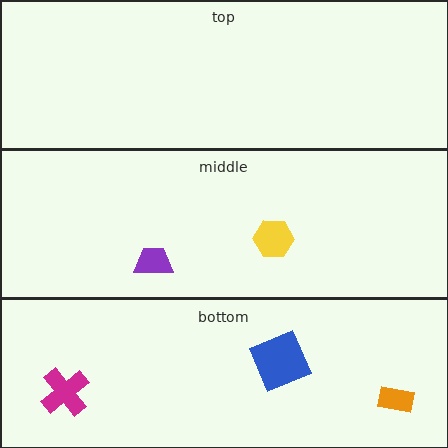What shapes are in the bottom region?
The blue square, the orange rectangle, the magenta cross.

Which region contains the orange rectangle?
The bottom region.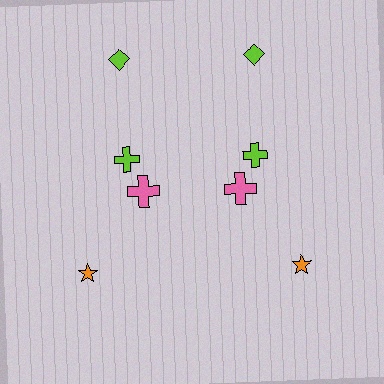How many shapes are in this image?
There are 8 shapes in this image.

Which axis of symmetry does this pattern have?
The pattern has a vertical axis of symmetry running through the center of the image.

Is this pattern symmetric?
Yes, this pattern has bilateral (reflection) symmetry.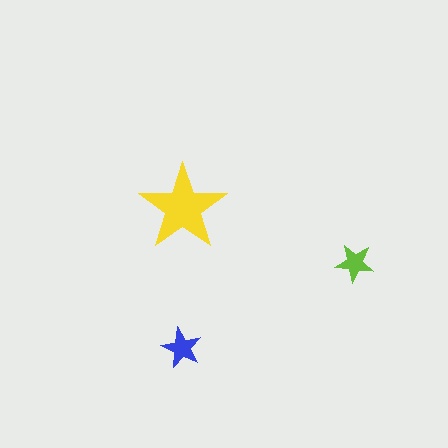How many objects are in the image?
There are 3 objects in the image.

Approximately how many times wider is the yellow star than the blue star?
About 2 times wider.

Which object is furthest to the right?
The lime star is rightmost.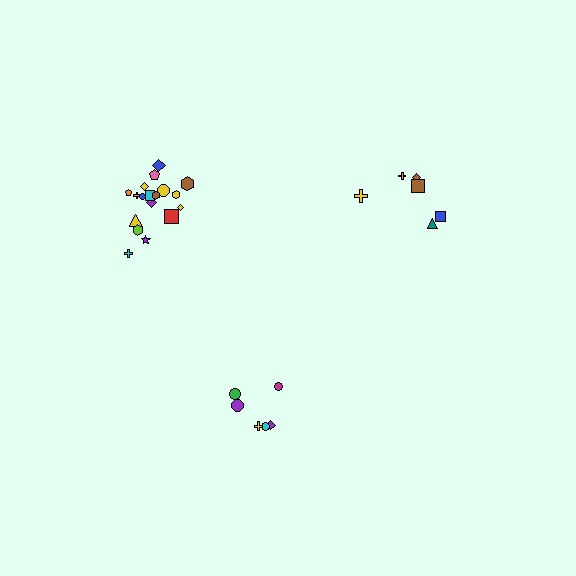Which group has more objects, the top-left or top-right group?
The top-left group.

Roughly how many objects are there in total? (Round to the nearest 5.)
Roughly 30 objects in total.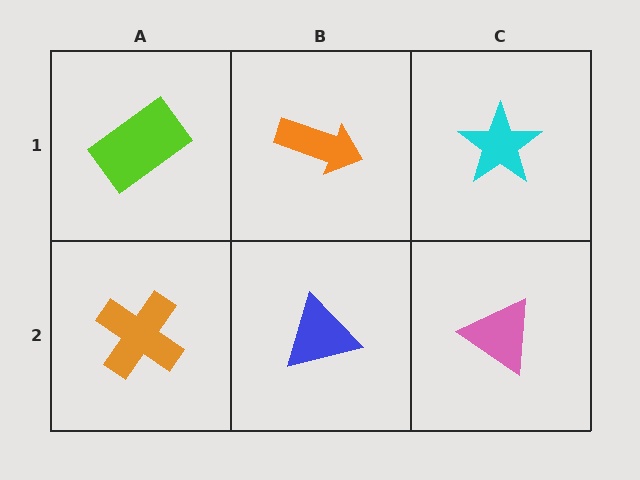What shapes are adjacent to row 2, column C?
A cyan star (row 1, column C), a blue triangle (row 2, column B).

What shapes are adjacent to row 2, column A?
A lime rectangle (row 1, column A), a blue triangle (row 2, column B).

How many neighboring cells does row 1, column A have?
2.